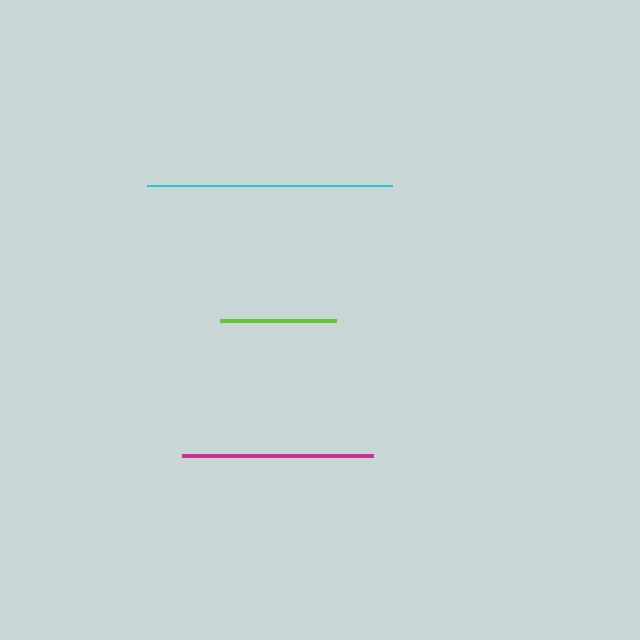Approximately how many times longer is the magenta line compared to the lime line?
The magenta line is approximately 1.7 times the length of the lime line.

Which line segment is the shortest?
The lime line is the shortest at approximately 116 pixels.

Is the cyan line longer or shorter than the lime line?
The cyan line is longer than the lime line.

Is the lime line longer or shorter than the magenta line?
The magenta line is longer than the lime line.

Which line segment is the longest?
The cyan line is the longest at approximately 246 pixels.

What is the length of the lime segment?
The lime segment is approximately 116 pixels long.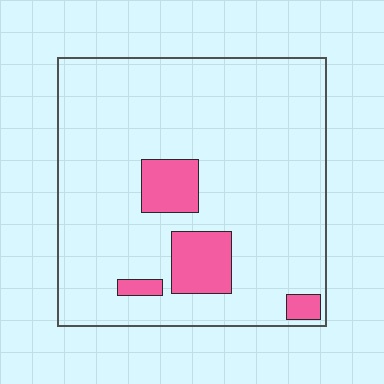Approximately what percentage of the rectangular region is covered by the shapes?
Approximately 10%.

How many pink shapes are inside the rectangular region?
4.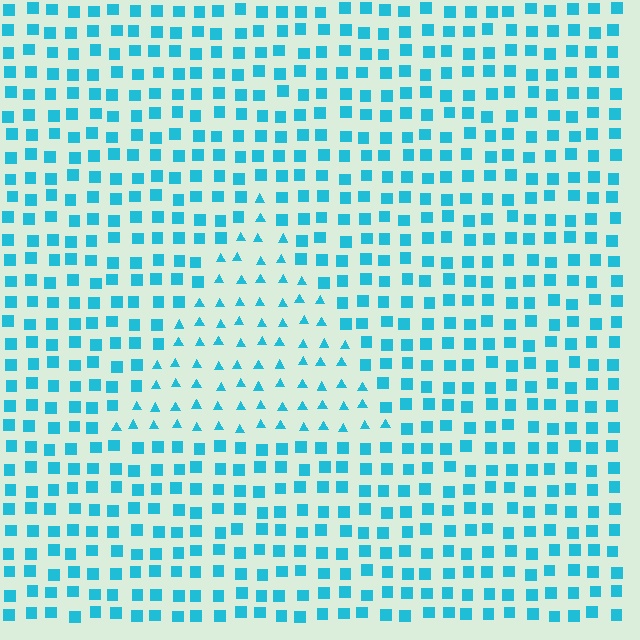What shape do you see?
I see a triangle.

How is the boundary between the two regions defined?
The boundary is defined by a change in element shape: triangles inside vs. squares outside. All elements share the same color and spacing.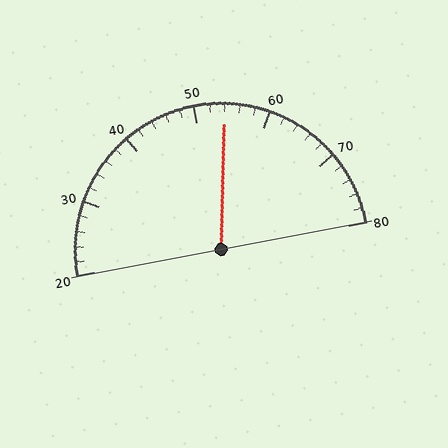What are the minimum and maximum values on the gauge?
The gauge ranges from 20 to 80.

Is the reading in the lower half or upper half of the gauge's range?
The reading is in the upper half of the range (20 to 80).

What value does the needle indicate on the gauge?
The needle indicates approximately 54.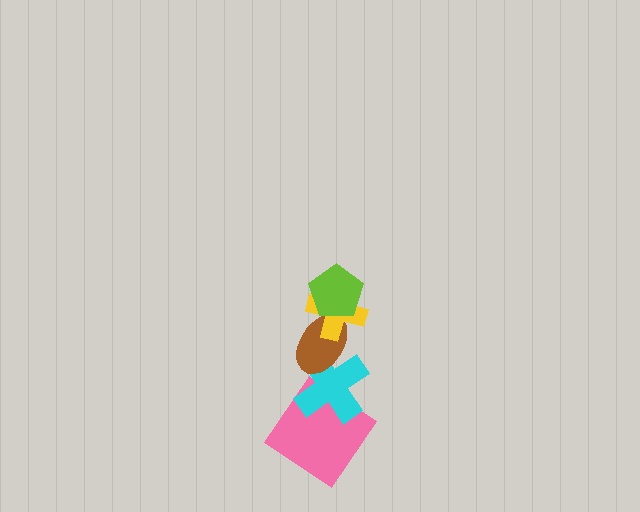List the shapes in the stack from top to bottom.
From top to bottom: the lime pentagon, the yellow cross, the brown ellipse, the cyan cross, the pink diamond.